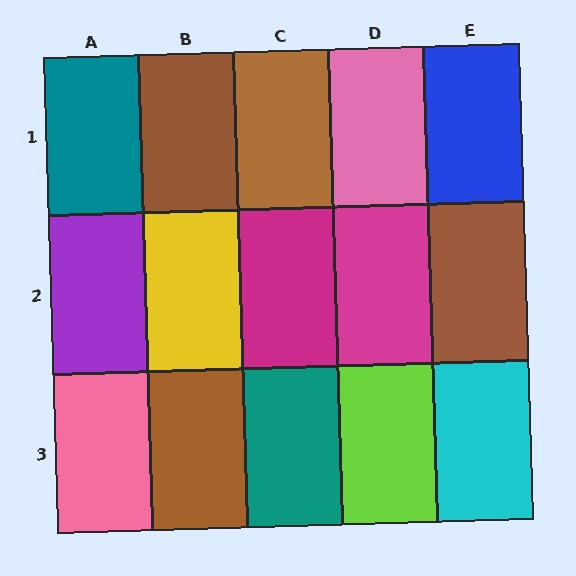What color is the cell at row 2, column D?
Magenta.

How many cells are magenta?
2 cells are magenta.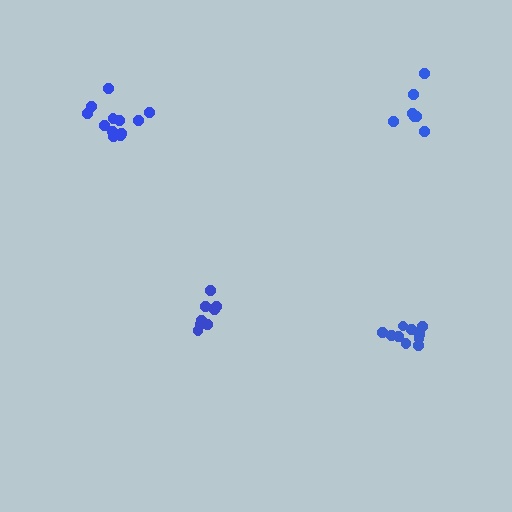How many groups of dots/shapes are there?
There are 4 groups.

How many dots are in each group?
Group 1: 8 dots, Group 2: 8 dots, Group 3: 10 dots, Group 4: 12 dots (38 total).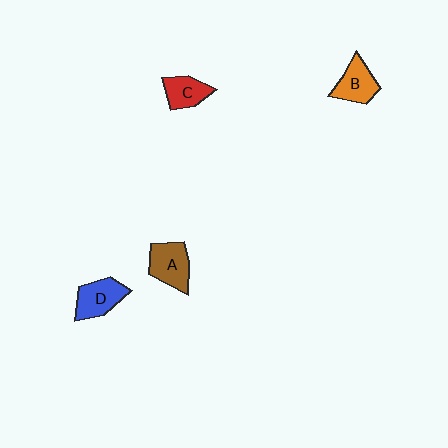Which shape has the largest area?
Shape A (brown).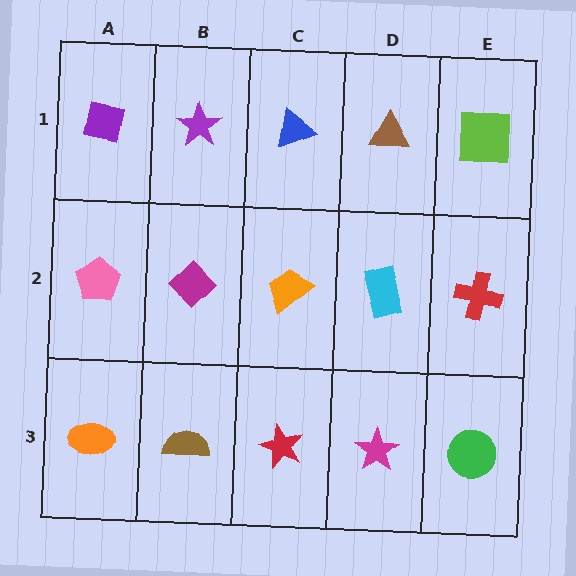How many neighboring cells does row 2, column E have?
3.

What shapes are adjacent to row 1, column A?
A pink pentagon (row 2, column A), a purple star (row 1, column B).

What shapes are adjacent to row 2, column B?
A purple star (row 1, column B), a brown semicircle (row 3, column B), a pink pentagon (row 2, column A), an orange trapezoid (row 2, column C).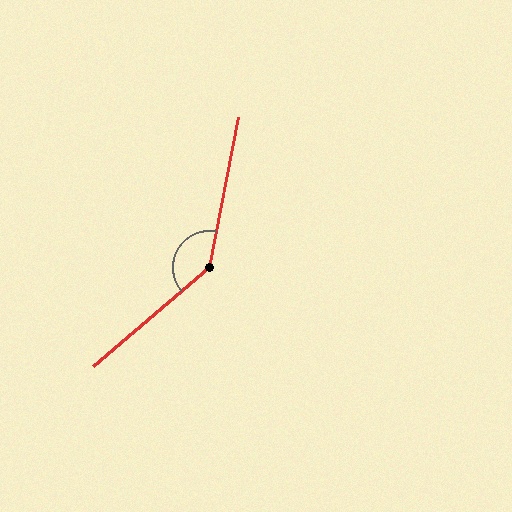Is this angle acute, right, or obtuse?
It is obtuse.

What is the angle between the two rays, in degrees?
Approximately 142 degrees.